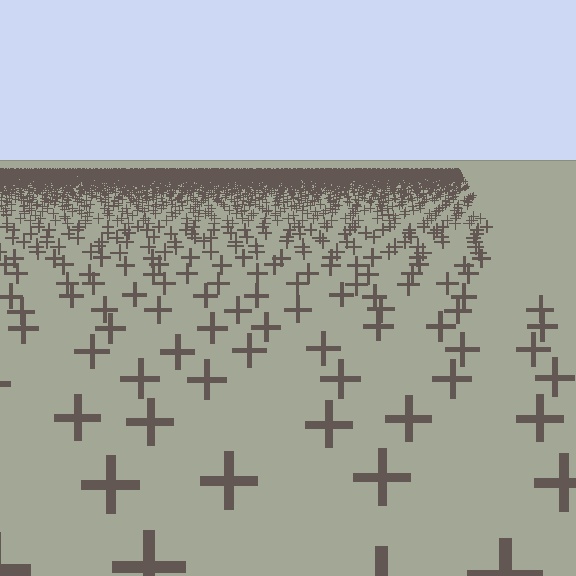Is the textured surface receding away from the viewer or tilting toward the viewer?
The surface is receding away from the viewer. Texture elements get smaller and denser toward the top.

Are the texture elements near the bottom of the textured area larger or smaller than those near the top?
Larger. Near the bottom, elements are closer to the viewer and appear at a bigger on-screen size.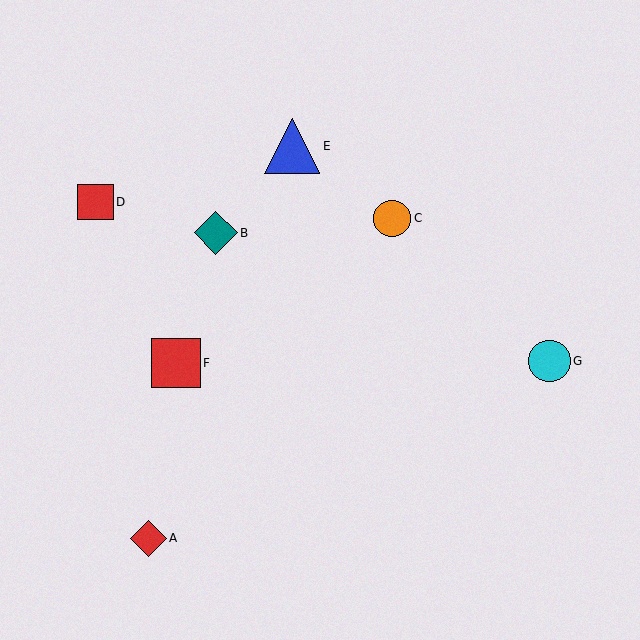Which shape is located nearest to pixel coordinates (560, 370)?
The cyan circle (labeled G) at (550, 361) is nearest to that location.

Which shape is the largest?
The blue triangle (labeled E) is the largest.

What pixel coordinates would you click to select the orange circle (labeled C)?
Click at (392, 218) to select the orange circle C.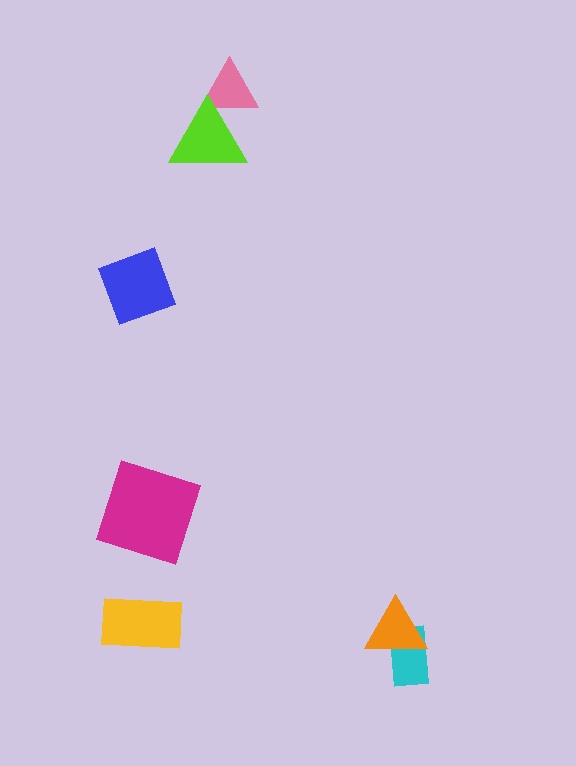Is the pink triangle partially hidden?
Yes, it is partially covered by another shape.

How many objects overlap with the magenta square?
0 objects overlap with the magenta square.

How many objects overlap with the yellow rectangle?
0 objects overlap with the yellow rectangle.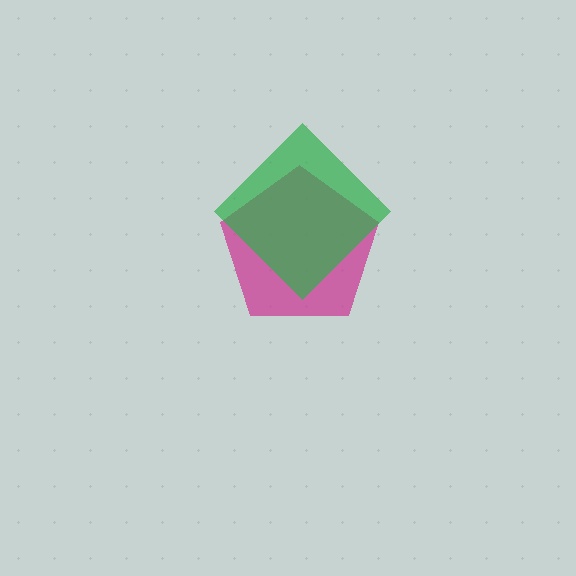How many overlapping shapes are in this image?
There are 2 overlapping shapes in the image.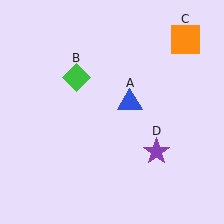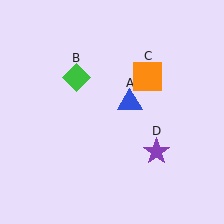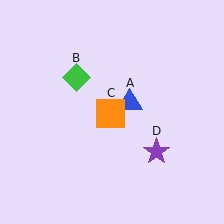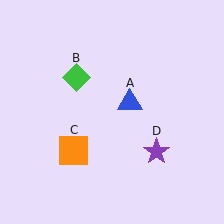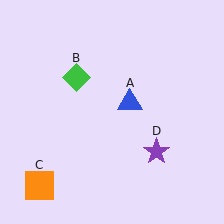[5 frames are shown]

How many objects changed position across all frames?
1 object changed position: orange square (object C).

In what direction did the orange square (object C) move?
The orange square (object C) moved down and to the left.